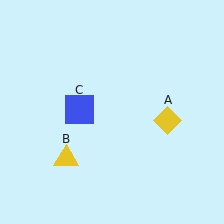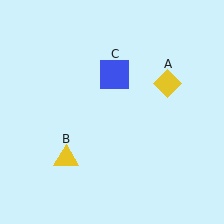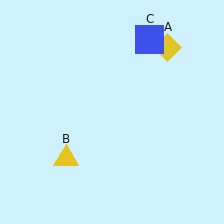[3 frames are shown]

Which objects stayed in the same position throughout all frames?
Yellow triangle (object B) remained stationary.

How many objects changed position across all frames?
2 objects changed position: yellow diamond (object A), blue square (object C).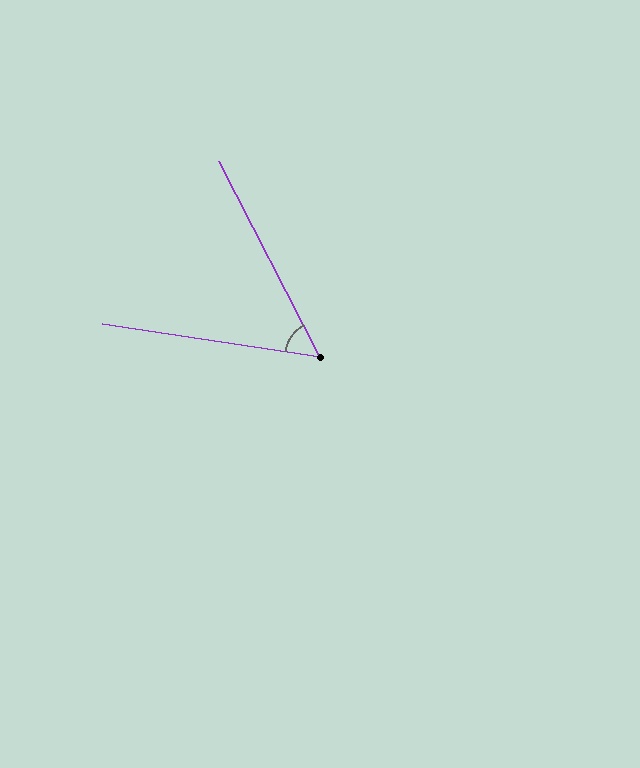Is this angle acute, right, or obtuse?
It is acute.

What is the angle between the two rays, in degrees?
Approximately 54 degrees.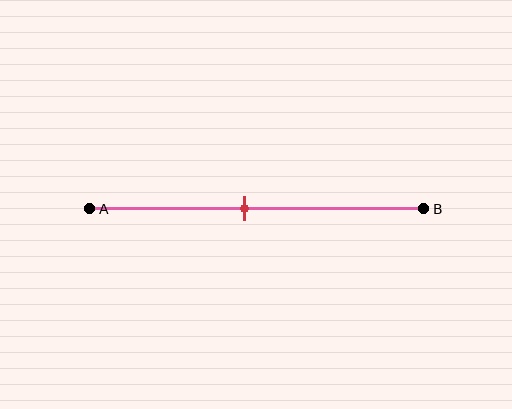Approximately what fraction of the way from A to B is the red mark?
The red mark is approximately 45% of the way from A to B.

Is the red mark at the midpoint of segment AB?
No, the mark is at about 45% from A, not at the 50% midpoint.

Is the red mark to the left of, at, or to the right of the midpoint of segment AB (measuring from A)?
The red mark is to the left of the midpoint of segment AB.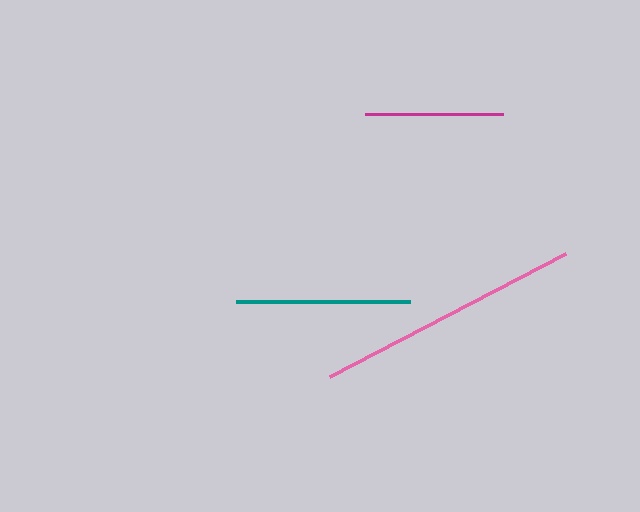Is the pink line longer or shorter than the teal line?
The pink line is longer than the teal line.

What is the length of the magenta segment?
The magenta segment is approximately 138 pixels long.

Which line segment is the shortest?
The magenta line is the shortest at approximately 138 pixels.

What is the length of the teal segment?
The teal segment is approximately 174 pixels long.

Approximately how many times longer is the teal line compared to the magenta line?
The teal line is approximately 1.3 times the length of the magenta line.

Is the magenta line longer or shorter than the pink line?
The pink line is longer than the magenta line.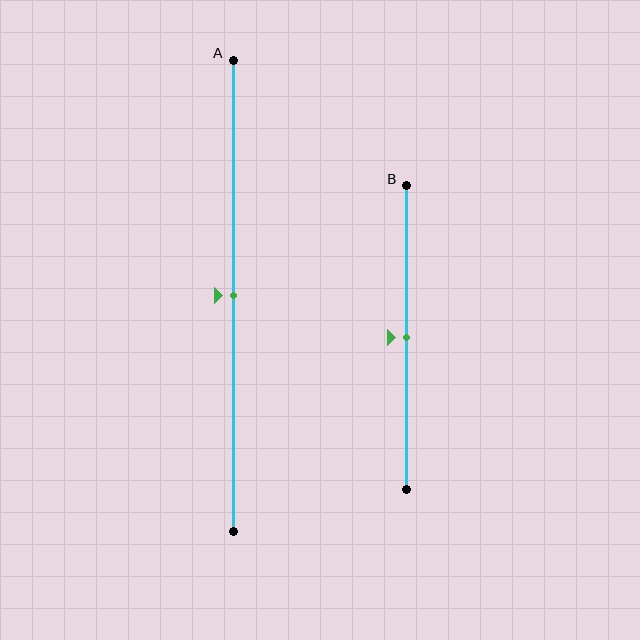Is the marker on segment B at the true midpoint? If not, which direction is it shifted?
Yes, the marker on segment B is at the true midpoint.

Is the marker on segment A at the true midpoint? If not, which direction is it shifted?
Yes, the marker on segment A is at the true midpoint.